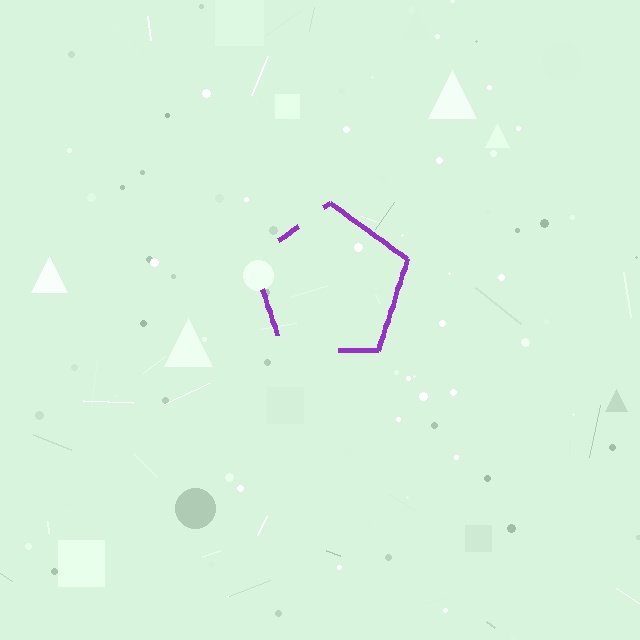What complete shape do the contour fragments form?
The contour fragments form a pentagon.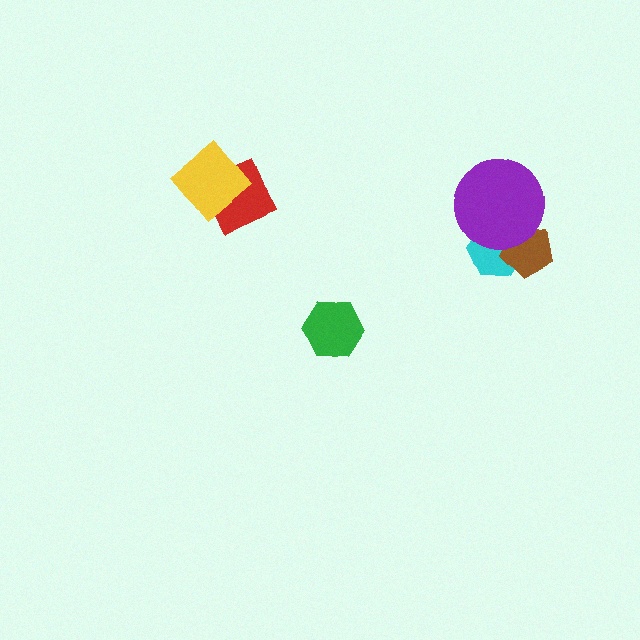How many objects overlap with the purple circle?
2 objects overlap with the purple circle.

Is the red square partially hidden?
Yes, it is partially covered by another shape.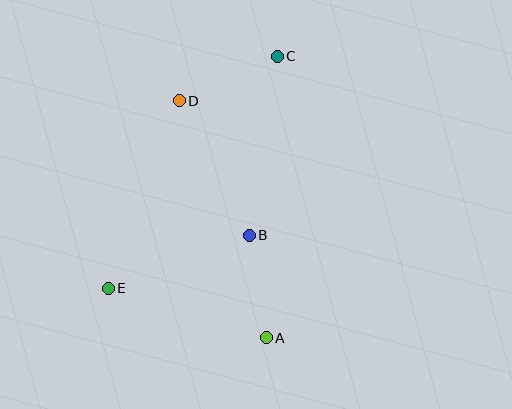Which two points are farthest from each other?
Points C and E are farthest from each other.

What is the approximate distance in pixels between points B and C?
The distance between B and C is approximately 181 pixels.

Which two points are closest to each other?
Points A and B are closest to each other.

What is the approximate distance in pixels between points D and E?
The distance between D and E is approximately 201 pixels.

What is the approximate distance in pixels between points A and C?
The distance between A and C is approximately 282 pixels.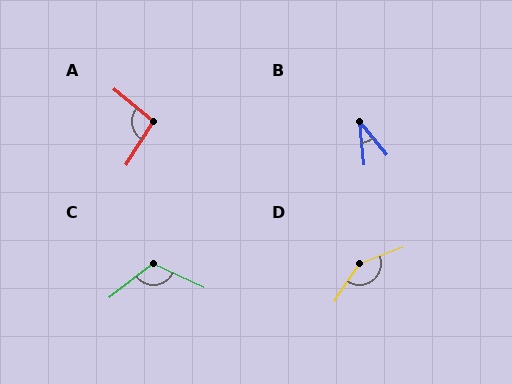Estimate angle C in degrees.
Approximately 118 degrees.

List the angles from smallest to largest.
B (35°), A (97°), C (118°), D (144°).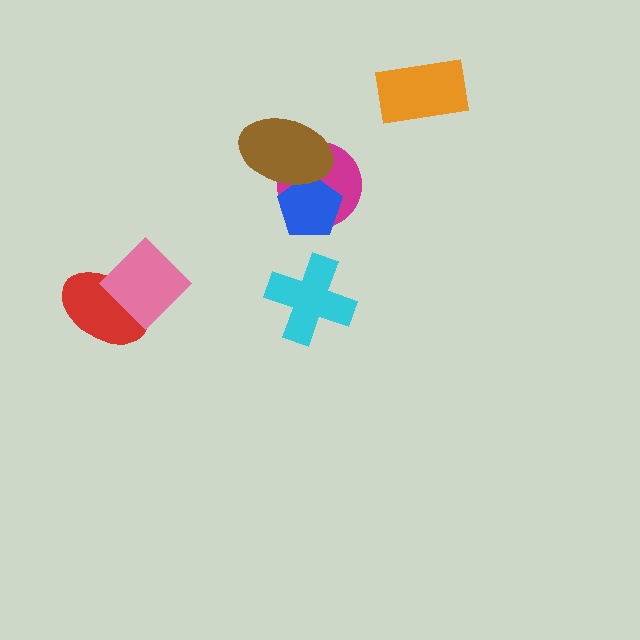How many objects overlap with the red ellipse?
1 object overlaps with the red ellipse.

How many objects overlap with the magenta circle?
2 objects overlap with the magenta circle.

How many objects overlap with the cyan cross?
0 objects overlap with the cyan cross.